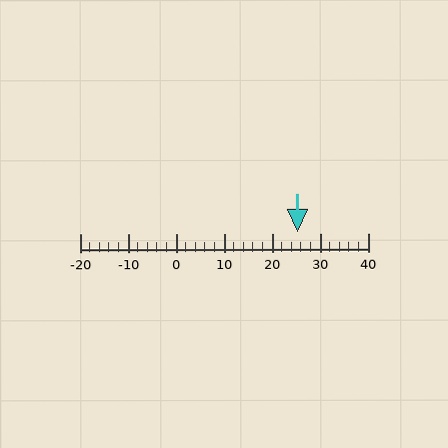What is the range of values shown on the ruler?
The ruler shows values from -20 to 40.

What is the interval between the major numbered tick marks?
The major tick marks are spaced 10 units apart.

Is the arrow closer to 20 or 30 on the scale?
The arrow is closer to 30.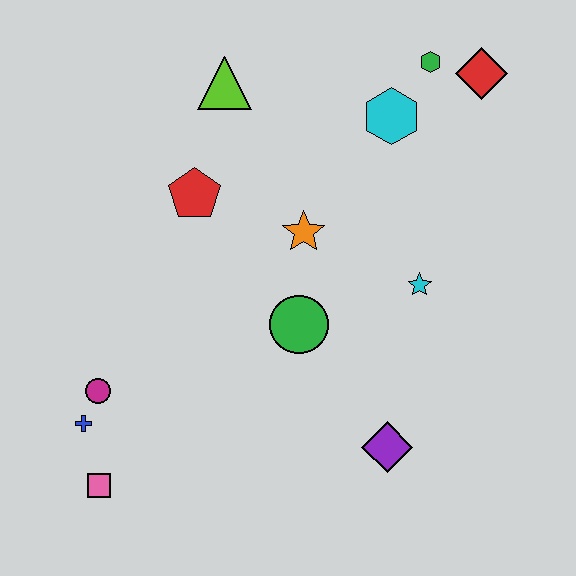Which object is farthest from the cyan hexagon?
The pink square is farthest from the cyan hexagon.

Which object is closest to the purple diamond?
The green circle is closest to the purple diamond.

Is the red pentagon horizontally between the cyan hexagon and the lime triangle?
No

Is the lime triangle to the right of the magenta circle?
Yes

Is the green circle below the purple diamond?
No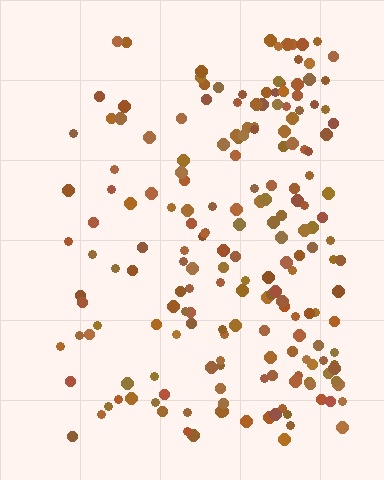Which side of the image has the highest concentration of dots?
The right.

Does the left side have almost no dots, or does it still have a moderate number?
Still a moderate number, just noticeably fewer than the right.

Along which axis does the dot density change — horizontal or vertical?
Horizontal.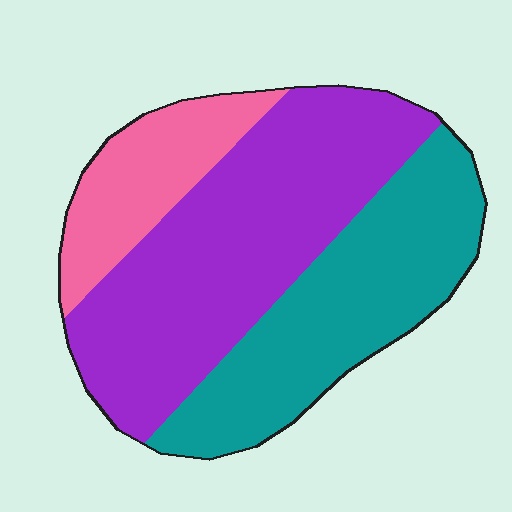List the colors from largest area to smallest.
From largest to smallest: purple, teal, pink.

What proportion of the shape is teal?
Teal takes up about one third (1/3) of the shape.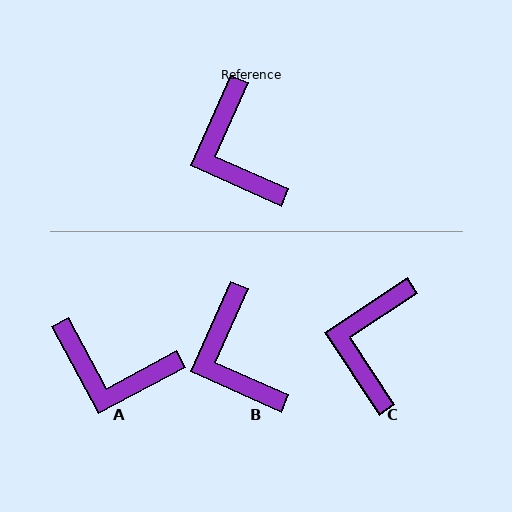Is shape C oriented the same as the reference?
No, it is off by about 33 degrees.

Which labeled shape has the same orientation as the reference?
B.